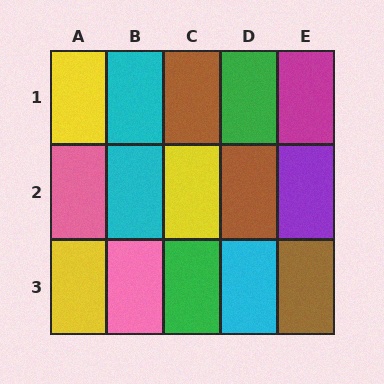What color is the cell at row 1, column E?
Magenta.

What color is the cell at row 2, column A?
Pink.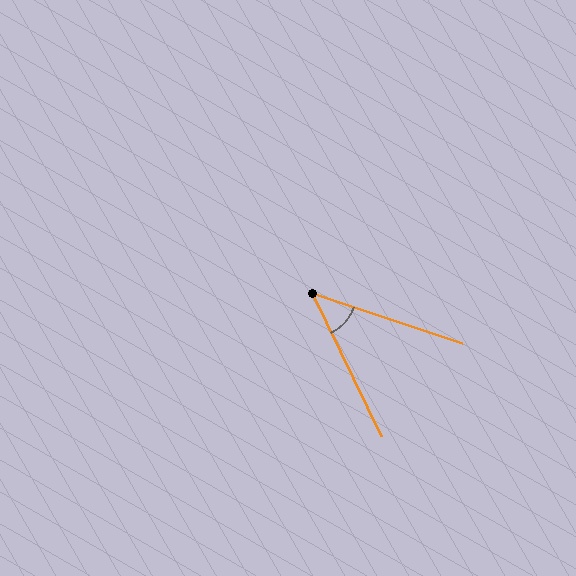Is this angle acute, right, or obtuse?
It is acute.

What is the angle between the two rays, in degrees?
Approximately 46 degrees.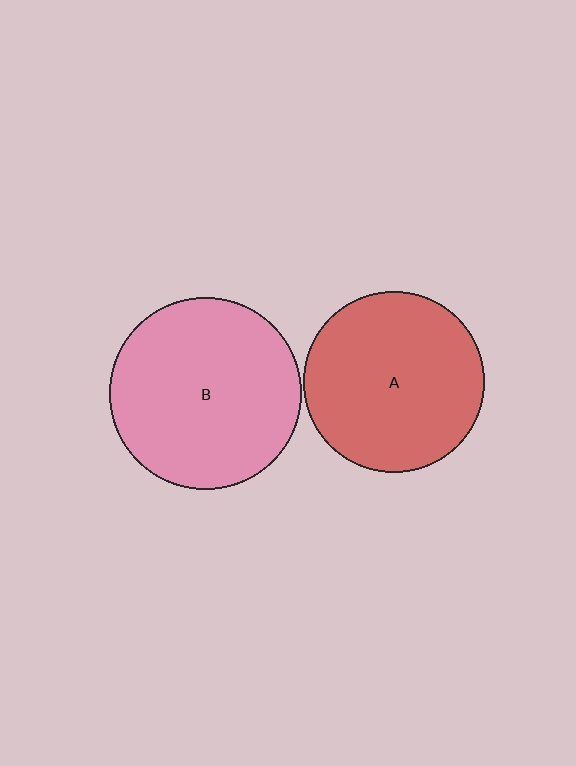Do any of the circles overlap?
No, none of the circles overlap.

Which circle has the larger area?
Circle B (pink).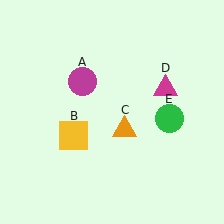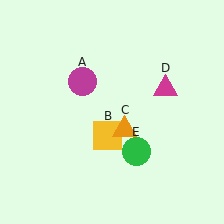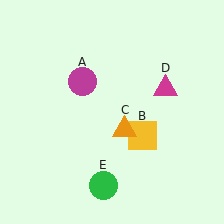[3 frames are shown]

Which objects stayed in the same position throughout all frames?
Magenta circle (object A) and orange triangle (object C) and magenta triangle (object D) remained stationary.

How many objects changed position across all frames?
2 objects changed position: yellow square (object B), green circle (object E).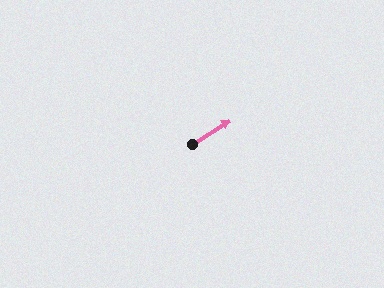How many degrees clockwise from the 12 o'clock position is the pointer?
Approximately 58 degrees.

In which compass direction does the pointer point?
Northeast.